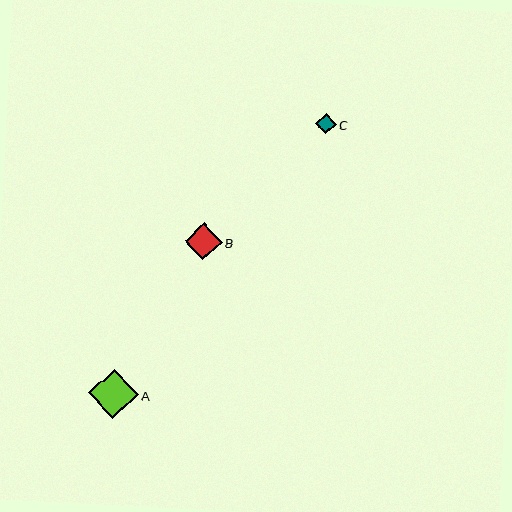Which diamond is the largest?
Diamond A is the largest with a size of approximately 49 pixels.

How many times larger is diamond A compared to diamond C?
Diamond A is approximately 2.4 times the size of diamond C.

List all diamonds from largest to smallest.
From largest to smallest: A, B, C.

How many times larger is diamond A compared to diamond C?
Diamond A is approximately 2.4 times the size of diamond C.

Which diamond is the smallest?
Diamond C is the smallest with a size of approximately 21 pixels.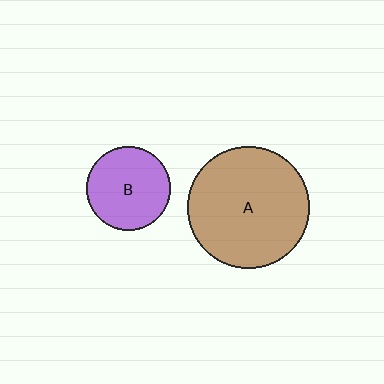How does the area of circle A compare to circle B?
Approximately 2.1 times.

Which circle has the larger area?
Circle A (brown).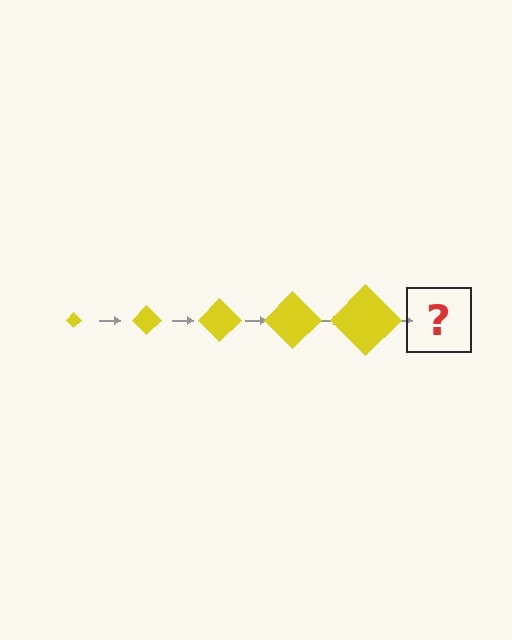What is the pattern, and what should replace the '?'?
The pattern is that the diamond gets progressively larger each step. The '?' should be a yellow diamond, larger than the previous one.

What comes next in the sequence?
The next element should be a yellow diamond, larger than the previous one.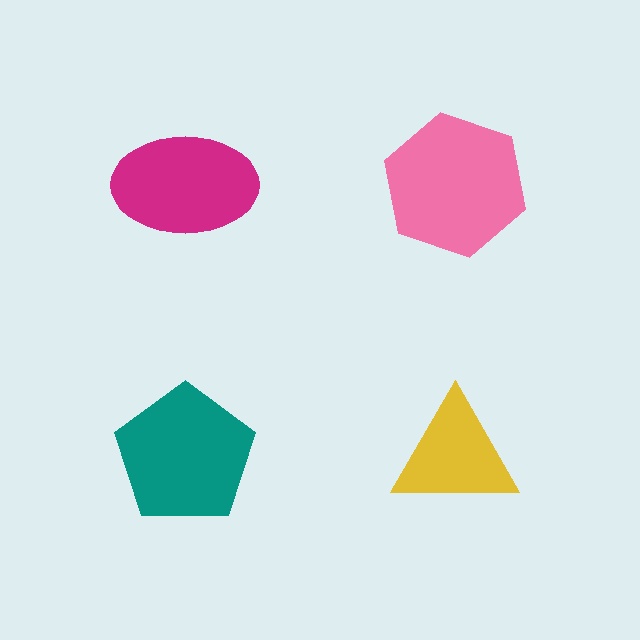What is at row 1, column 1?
A magenta ellipse.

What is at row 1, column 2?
A pink hexagon.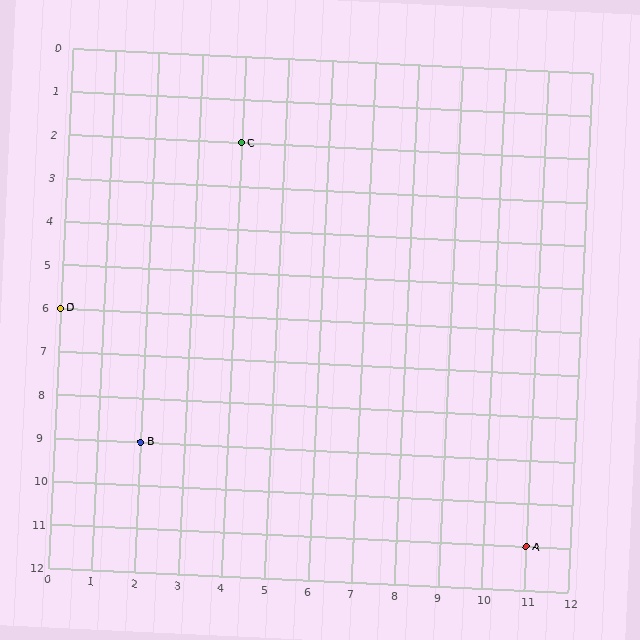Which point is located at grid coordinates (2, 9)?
Point B is at (2, 9).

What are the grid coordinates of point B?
Point B is at grid coordinates (2, 9).